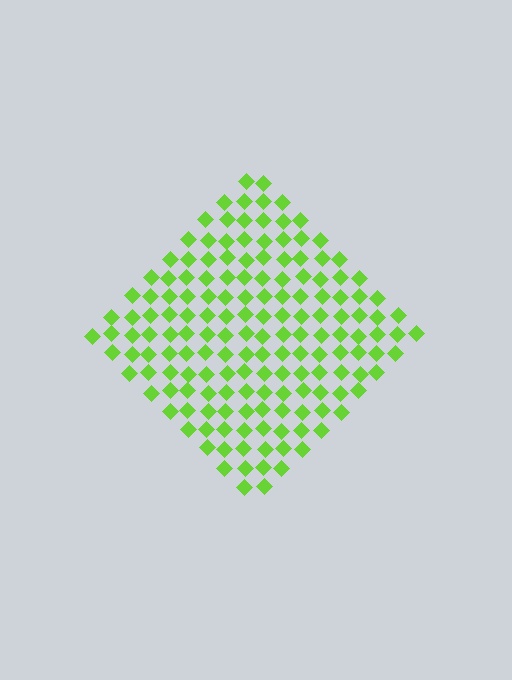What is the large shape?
The large shape is a diamond.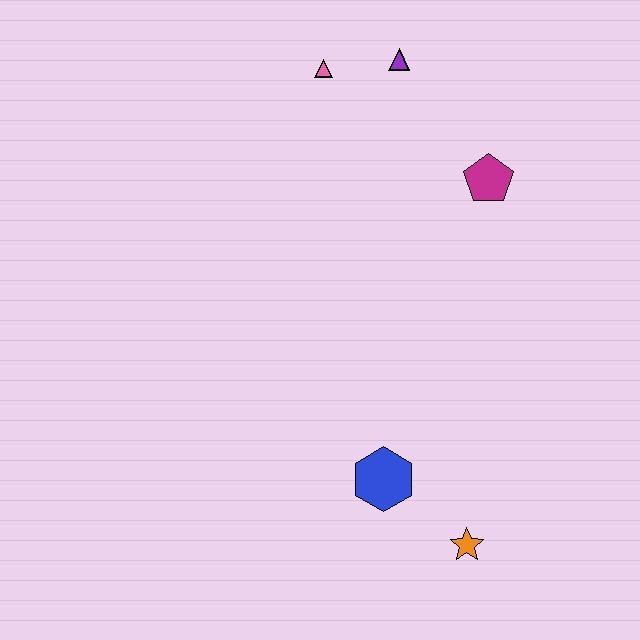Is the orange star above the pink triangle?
No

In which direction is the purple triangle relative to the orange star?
The purple triangle is above the orange star.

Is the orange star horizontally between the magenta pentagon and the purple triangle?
Yes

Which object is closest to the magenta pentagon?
The purple triangle is closest to the magenta pentagon.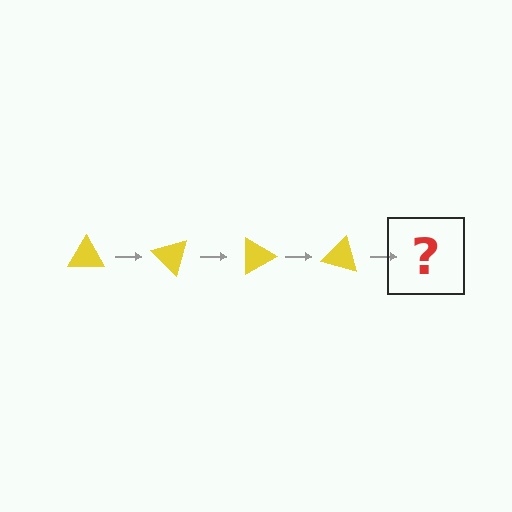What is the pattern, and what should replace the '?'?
The pattern is that the triangle rotates 45 degrees each step. The '?' should be a yellow triangle rotated 180 degrees.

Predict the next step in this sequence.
The next step is a yellow triangle rotated 180 degrees.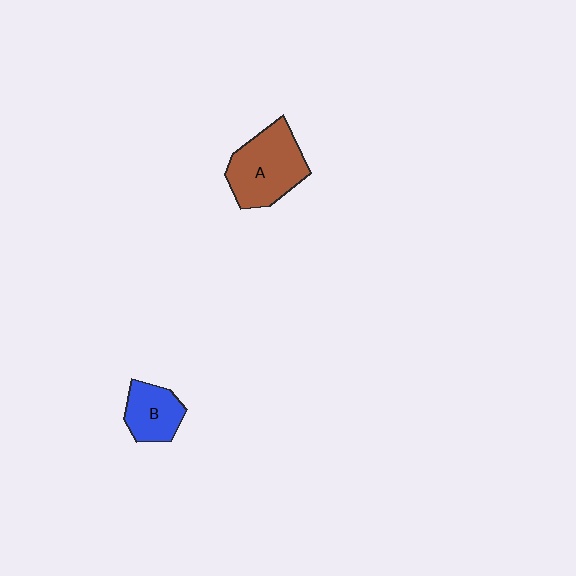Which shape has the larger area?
Shape A (brown).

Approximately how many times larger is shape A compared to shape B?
Approximately 1.7 times.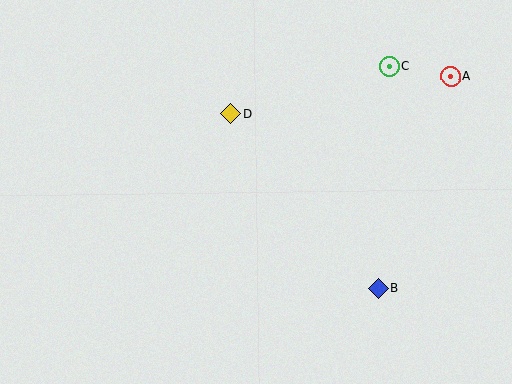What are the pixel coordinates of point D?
Point D is at (231, 114).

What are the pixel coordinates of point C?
Point C is at (389, 66).